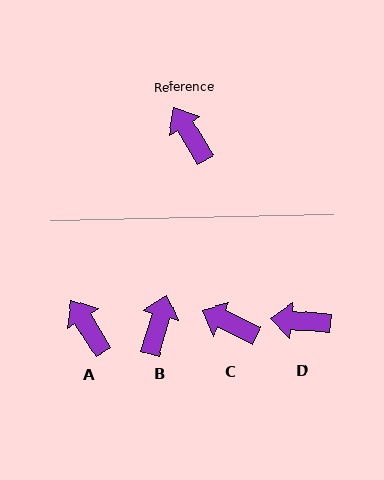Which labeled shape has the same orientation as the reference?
A.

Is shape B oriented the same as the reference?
No, it is off by about 48 degrees.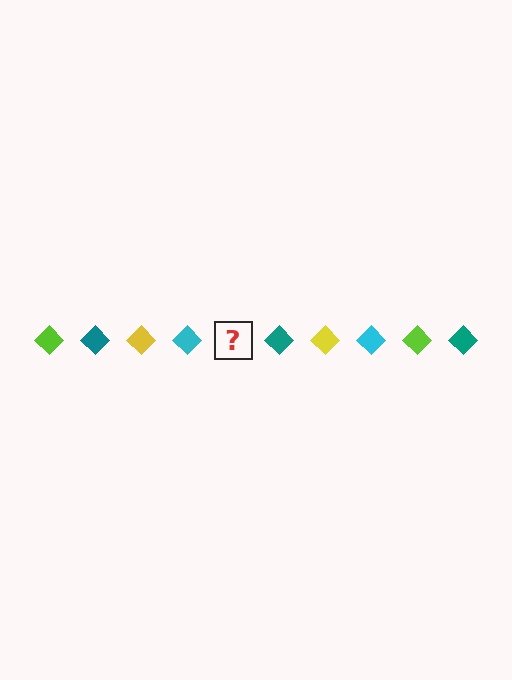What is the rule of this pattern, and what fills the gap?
The rule is that the pattern cycles through lime, teal, yellow, cyan diamonds. The gap should be filled with a lime diamond.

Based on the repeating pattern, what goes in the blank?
The blank should be a lime diamond.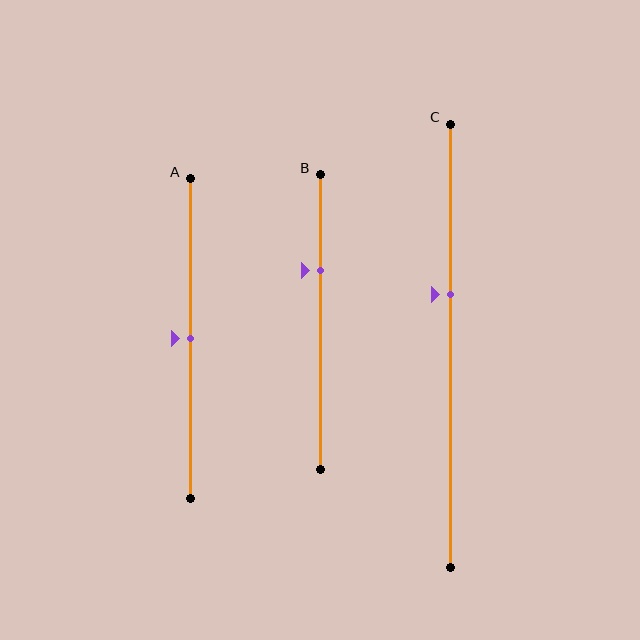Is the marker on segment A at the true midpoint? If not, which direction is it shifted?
Yes, the marker on segment A is at the true midpoint.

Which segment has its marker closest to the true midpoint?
Segment A has its marker closest to the true midpoint.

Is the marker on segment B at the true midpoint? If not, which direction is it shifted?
No, the marker on segment B is shifted upward by about 18% of the segment length.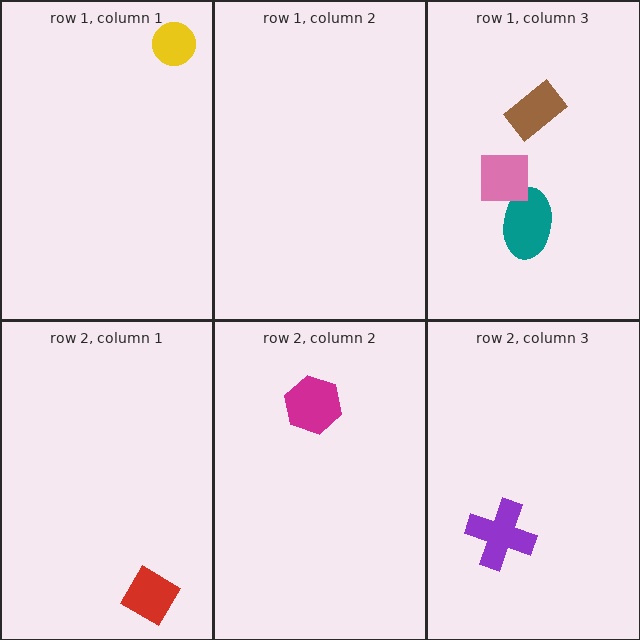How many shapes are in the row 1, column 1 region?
1.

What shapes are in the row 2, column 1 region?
The red diamond.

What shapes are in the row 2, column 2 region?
The magenta hexagon.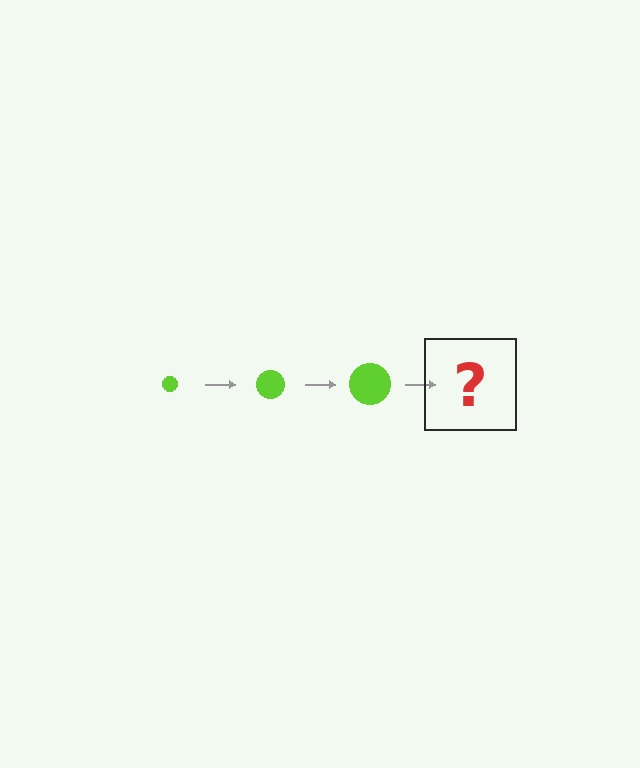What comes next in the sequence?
The next element should be a lime circle, larger than the previous one.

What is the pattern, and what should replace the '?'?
The pattern is that the circle gets progressively larger each step. The '?' should be a lime circle, larger than the previous one.